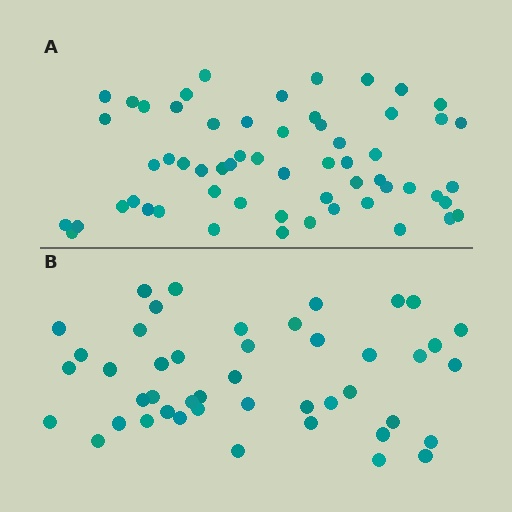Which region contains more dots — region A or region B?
Region A (the top region) has more dots.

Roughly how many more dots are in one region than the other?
Region A has approximately 15 more dots than region B.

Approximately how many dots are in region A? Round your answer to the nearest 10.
About 60 dots. (The exact count is 59, which rounds to 60.)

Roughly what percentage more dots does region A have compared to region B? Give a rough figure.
About 30% more.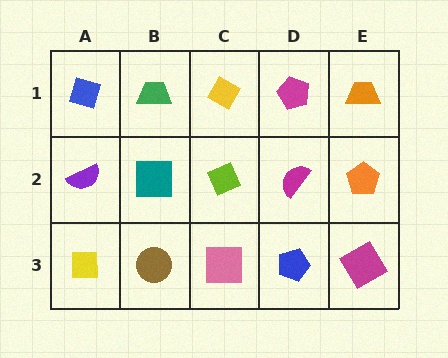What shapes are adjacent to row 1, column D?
A magenta semicircle (row 2, column D), a yellow diamond (row 1, column C), an orange trapezoid (row 1, column E).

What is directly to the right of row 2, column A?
A teal square.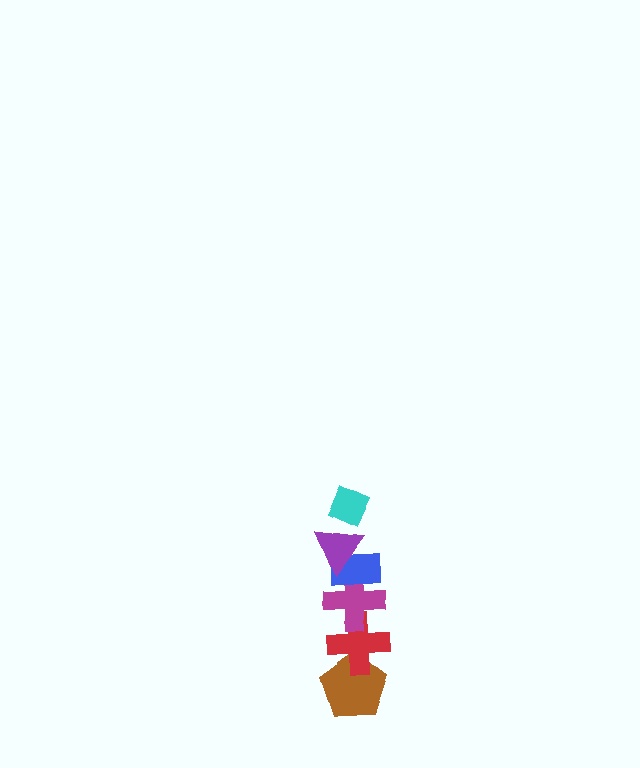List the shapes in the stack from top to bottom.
From top to bottom: the cyan diamond, the purple triangle, the blue rectangle, the magenta cross, the red cross, the brown pentagon.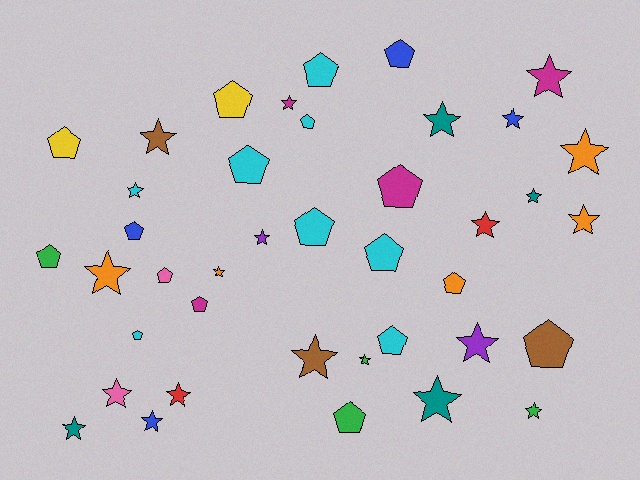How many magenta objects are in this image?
There are 4 magenta objects.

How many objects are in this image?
There are 40 objects.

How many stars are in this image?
There are 22 stars.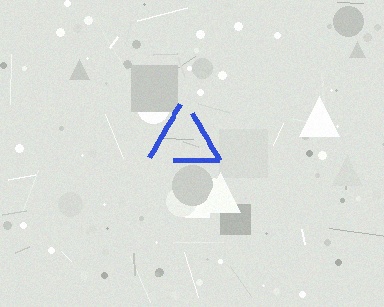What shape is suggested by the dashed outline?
The dashed outline suggests a triangle.